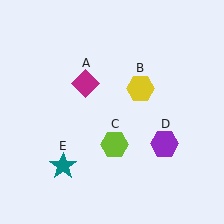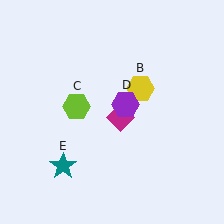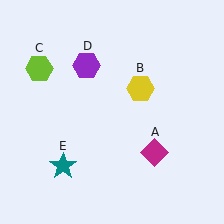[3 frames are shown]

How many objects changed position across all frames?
3 objects changed position: magenta diamond (object A), lime hexagon (object C), purple hexagon (object D).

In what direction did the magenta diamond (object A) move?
The magenta diamond (object A) moved down and to the right.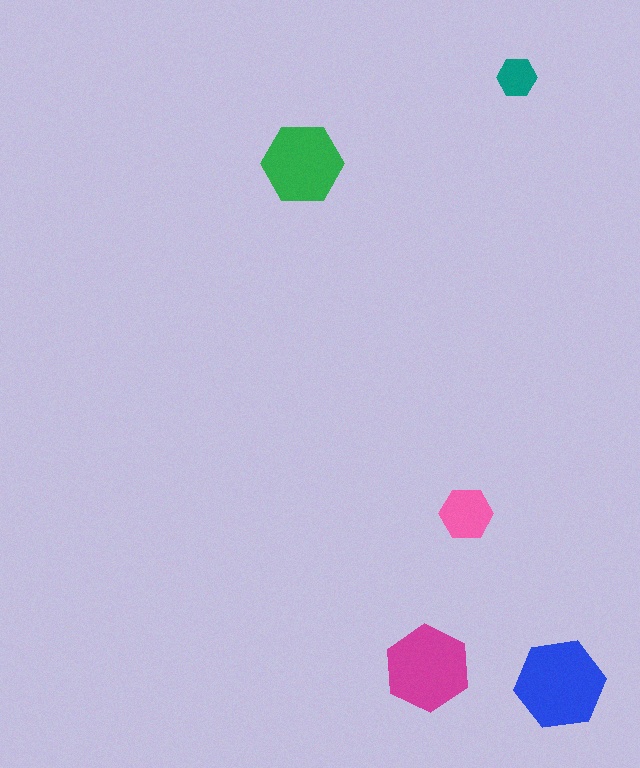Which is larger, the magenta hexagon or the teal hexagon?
The magenta one.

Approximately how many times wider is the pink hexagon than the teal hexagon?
About 1.5 times wider.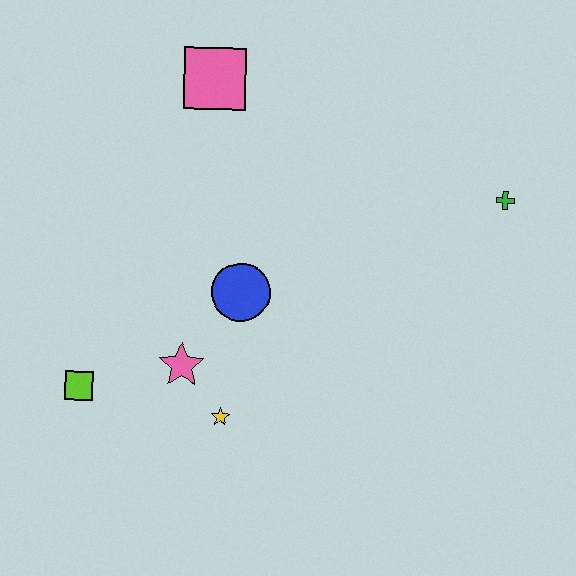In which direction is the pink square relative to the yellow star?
The pink square is above the yellow star.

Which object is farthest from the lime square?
The green cross is farthest from the lime square.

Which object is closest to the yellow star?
The pink star is closest to the yellow star.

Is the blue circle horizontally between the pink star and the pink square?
No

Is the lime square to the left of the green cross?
Yes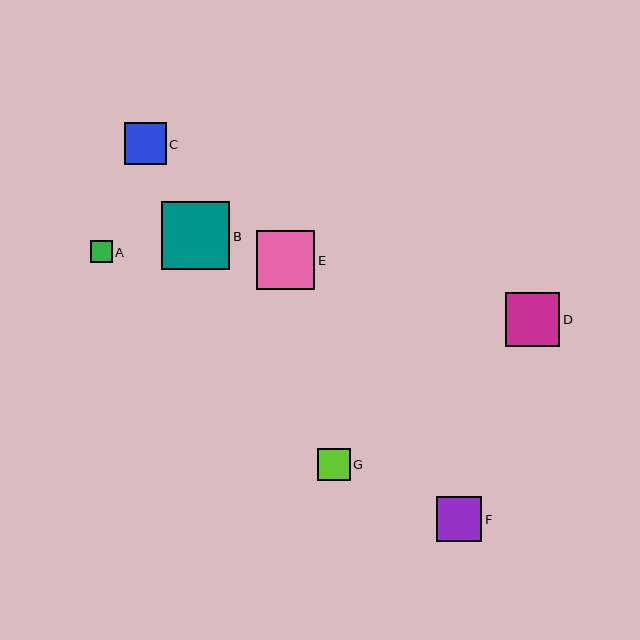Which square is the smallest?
Square A is the smallest with a size of approximately 22 pixels.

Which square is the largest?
Square B is the largest with a size of approximately 68 pixels.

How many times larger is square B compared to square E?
Square B is approximately 1.2 times the size of square E.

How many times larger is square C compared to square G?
Square C is approximately 1.3 times the size of square G.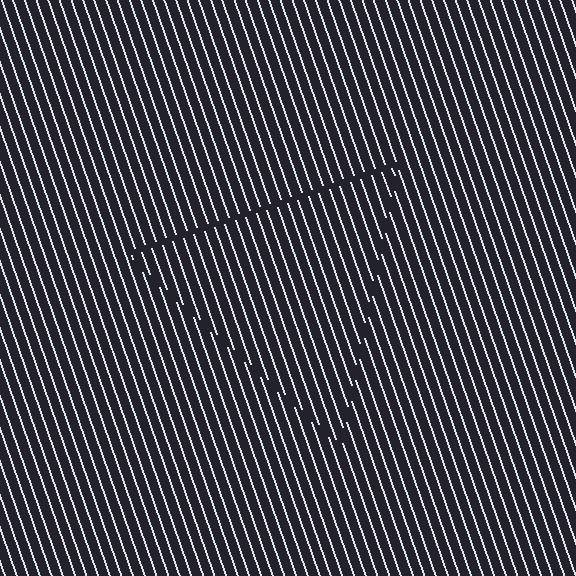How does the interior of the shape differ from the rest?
The interior of the shape contains the same grating, shifted by half a period — the contour is defined by the phase discontinuity where line-ends from the inner and outer gratings abut.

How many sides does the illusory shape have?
3 sides — the line-ends trace a triangle.